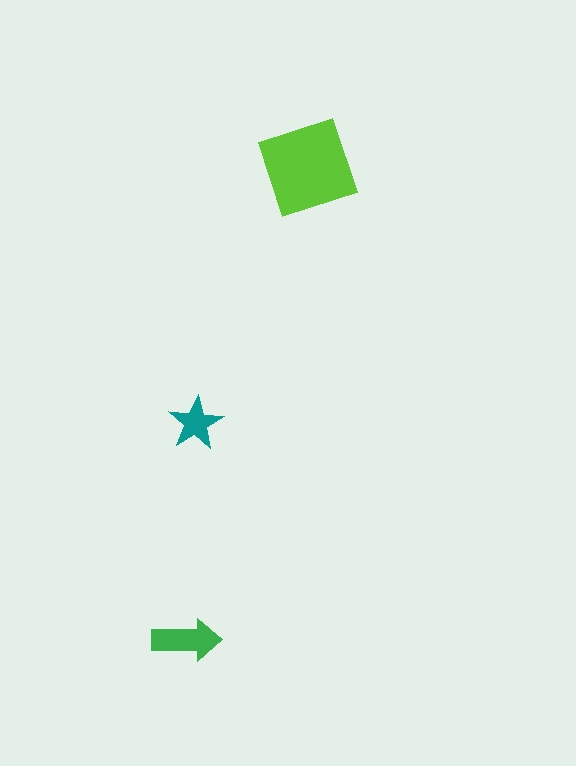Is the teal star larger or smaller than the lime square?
Smaller.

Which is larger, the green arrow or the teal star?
The green arrow.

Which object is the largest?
The lime square.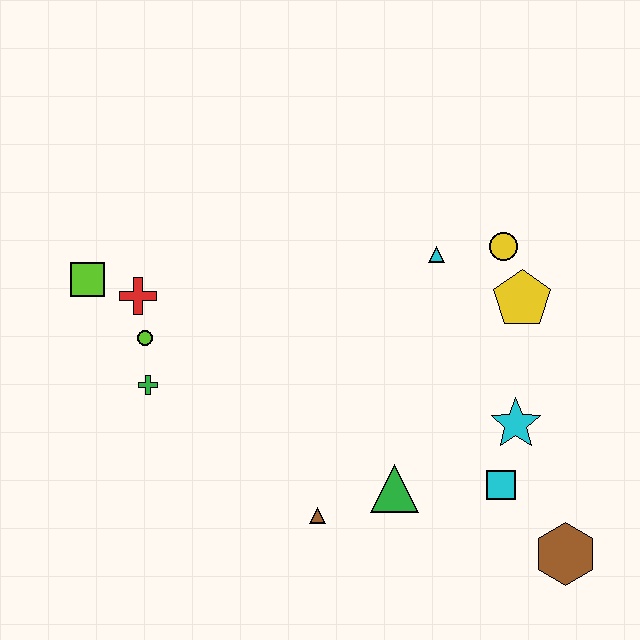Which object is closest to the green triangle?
The brown triangle is closest to the green triangle.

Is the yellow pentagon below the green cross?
No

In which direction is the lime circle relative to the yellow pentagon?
The lime circle is to the left of the yellow pentagon.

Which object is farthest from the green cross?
The brown hexagon is farthest from the green cross.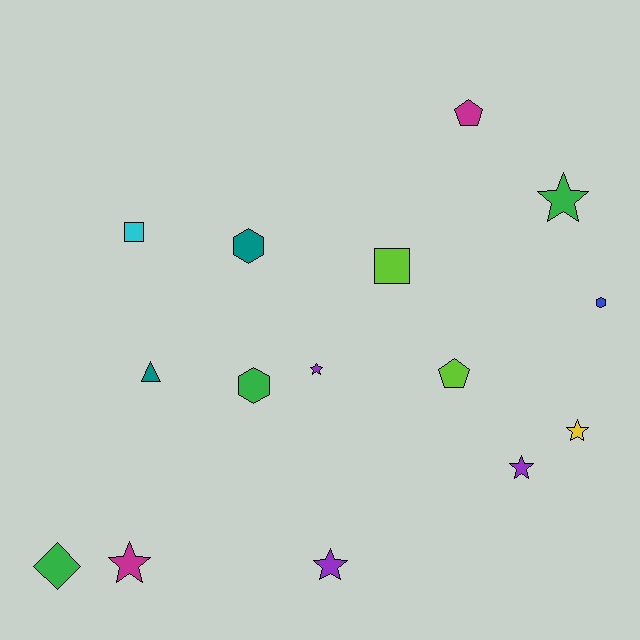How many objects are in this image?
There are 15 objects.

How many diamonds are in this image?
There is 1 diamond.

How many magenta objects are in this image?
There are 2 magenta objects.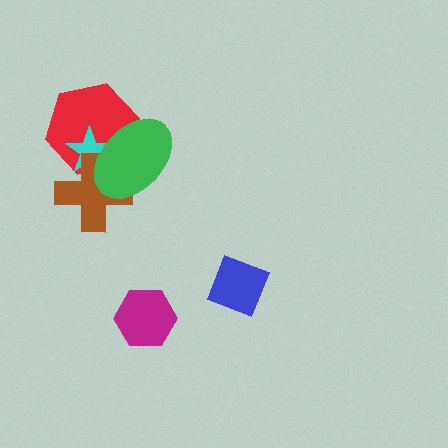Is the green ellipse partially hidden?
No, no other shape covers it.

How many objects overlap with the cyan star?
3 objects overlap with the cyan star.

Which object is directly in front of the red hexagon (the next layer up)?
The cyan star is directly in front of the red hexagon.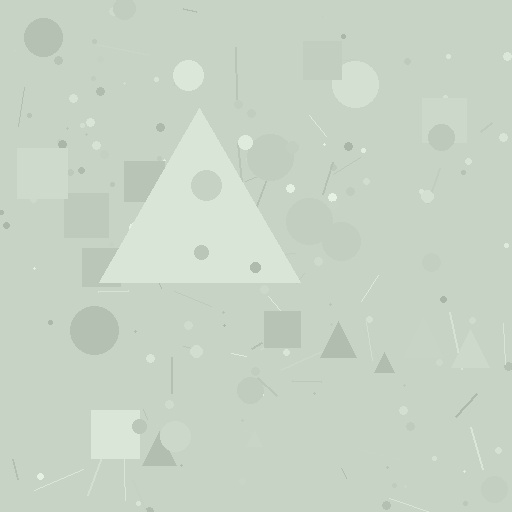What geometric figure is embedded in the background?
A triangle is embedded in the background.